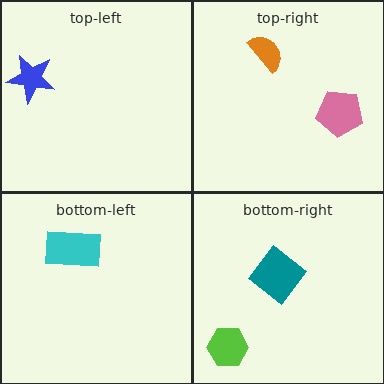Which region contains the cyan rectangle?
The bottom-left region.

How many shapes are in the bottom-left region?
1.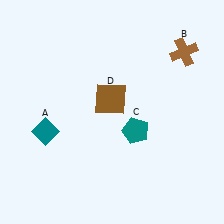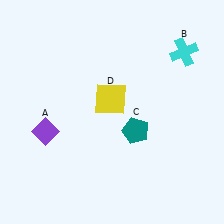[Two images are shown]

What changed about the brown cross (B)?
In Image 1, B is brown. In Image 2, it changed to cyan.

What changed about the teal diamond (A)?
In Image 1, A is teal. In Image 2, it changed to purple.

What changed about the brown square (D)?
In Image 1, D is brown. In Image 2, it changed to yellow.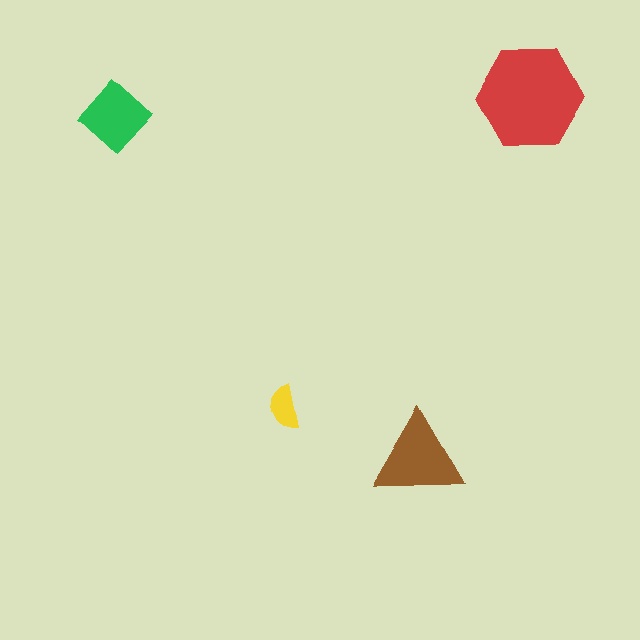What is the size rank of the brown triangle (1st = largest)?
2nd.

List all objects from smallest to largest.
The yellow semicircle, the green diamond, the brown triangle, the red hexagon.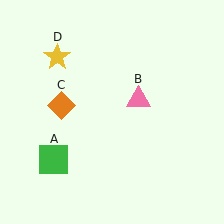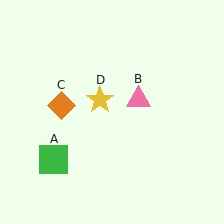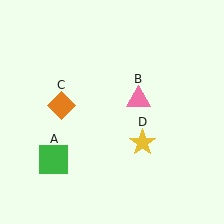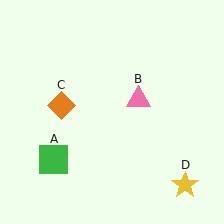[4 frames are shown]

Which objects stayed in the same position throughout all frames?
Green square (object A) and pink triangle (object B) and orange diamond (object C) remained stationary.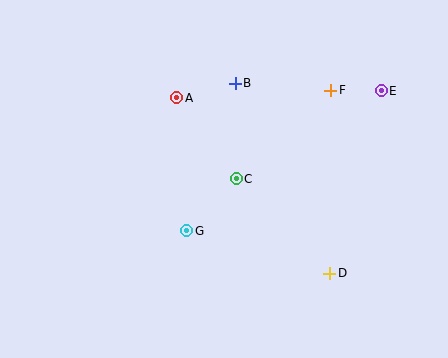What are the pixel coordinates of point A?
Point A is at (177, 98).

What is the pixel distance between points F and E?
The distance between F and E is 51 pixels.